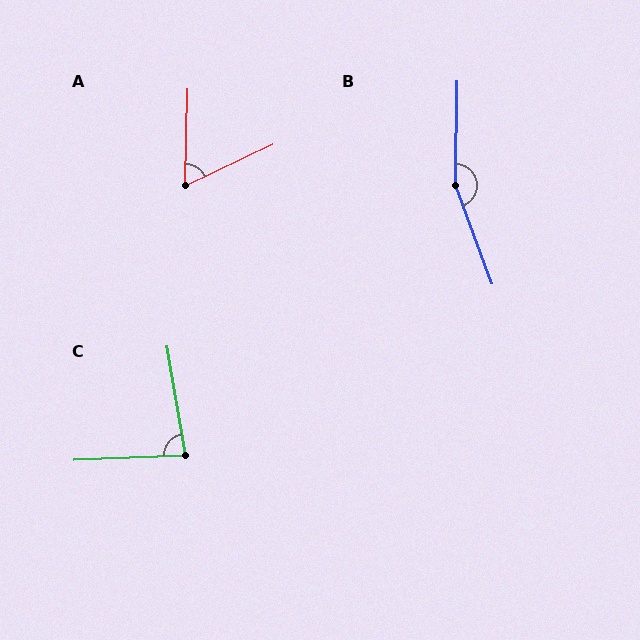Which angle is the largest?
B, at approximately 158 degrees.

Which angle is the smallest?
A, at approximately 63 degrees.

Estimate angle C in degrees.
Approximately 82 degrees.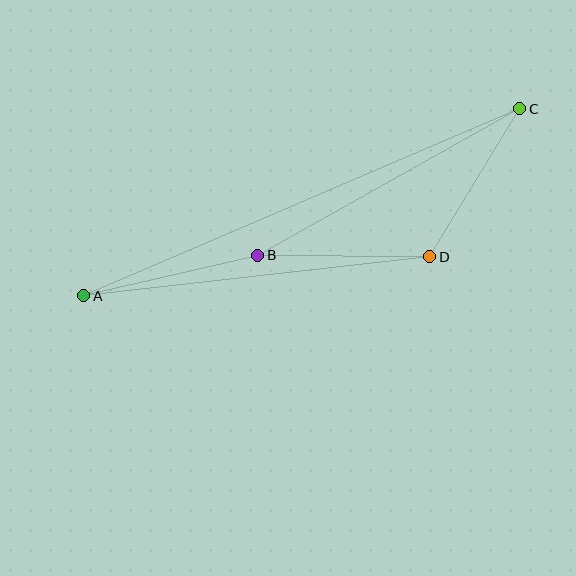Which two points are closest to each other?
Points B and D are closest to each other.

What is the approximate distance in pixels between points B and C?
The distance between B and C is approximately 300 pixels.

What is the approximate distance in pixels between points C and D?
The distance between C and D is approximately 173 pixels.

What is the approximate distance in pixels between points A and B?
The distance between A and B is approximately 179 pixels.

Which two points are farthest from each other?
Points A and C are farthest from each other.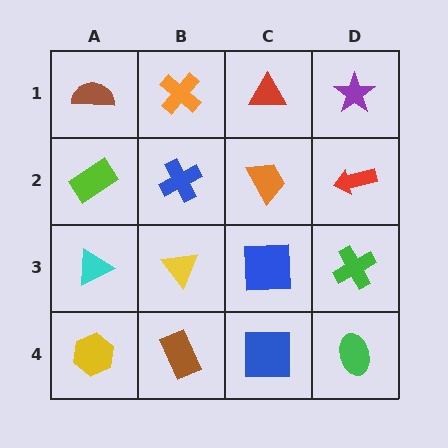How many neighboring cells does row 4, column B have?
3.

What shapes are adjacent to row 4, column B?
A yellow triangle (row 3, column B), a yellow hexagon (row 4, column A), a blue square (row 4, column C).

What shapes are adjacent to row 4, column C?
A blue square (row 3, column C), a brown rectangle (row 4, column B), a green ellipse (row 4, column D).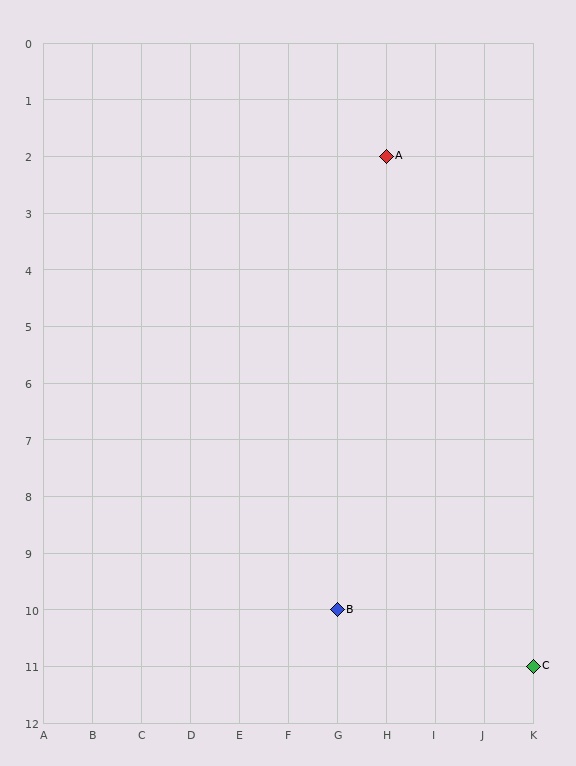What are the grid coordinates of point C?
Point C is at grid coordinates (K, 11).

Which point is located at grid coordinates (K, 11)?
Point C is at (K, 11).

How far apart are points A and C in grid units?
Points A and C are 3 columns and 9 rows apart (about 9.5 grid units diagonally).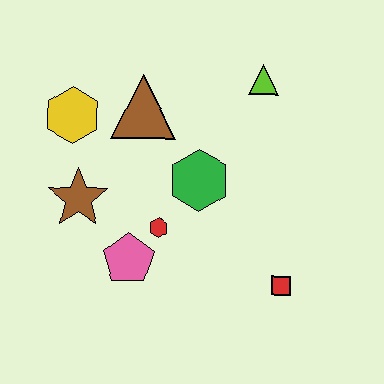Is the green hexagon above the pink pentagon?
Yes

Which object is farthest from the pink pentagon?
The lime triangle is farthest from the pink pentagon.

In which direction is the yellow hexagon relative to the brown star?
The yellow hexagon is above the brown star.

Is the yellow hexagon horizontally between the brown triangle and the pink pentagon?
No